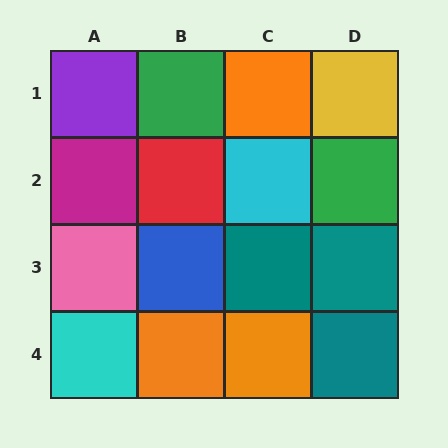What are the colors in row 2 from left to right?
Magenta, red, cyan, green.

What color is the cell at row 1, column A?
Purple.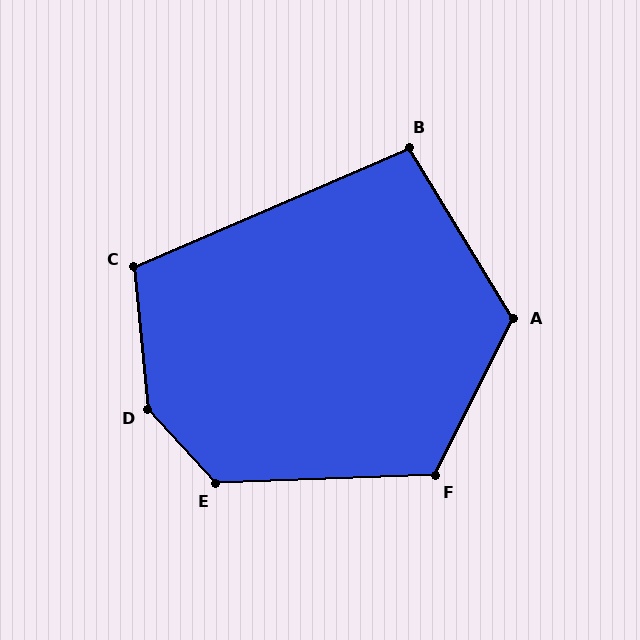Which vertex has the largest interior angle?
D, at approximately 143 degrees.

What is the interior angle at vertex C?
Approximately 108 degrees (obtuse).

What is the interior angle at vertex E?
Approximately 130 degrees (obtuse).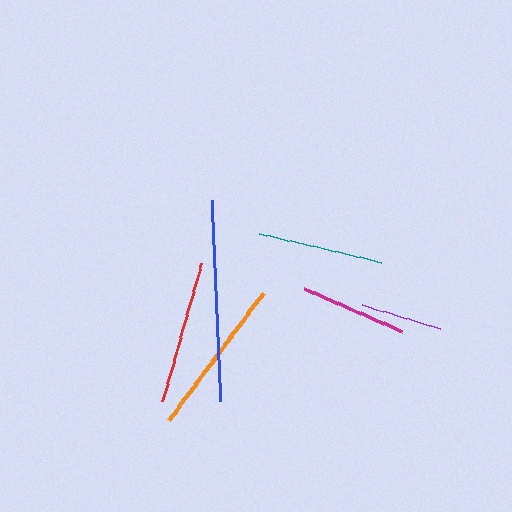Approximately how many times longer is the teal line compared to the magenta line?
The teal line is approximately 1.2 times the length of the magenta line.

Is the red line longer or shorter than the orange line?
The orange line is longer than the red line.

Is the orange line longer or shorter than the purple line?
The orange line is longer than the purple line.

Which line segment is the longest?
The blue line is the longest at approximately 201 pixels.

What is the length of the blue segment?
The blue segment is approximately 201 pixels long.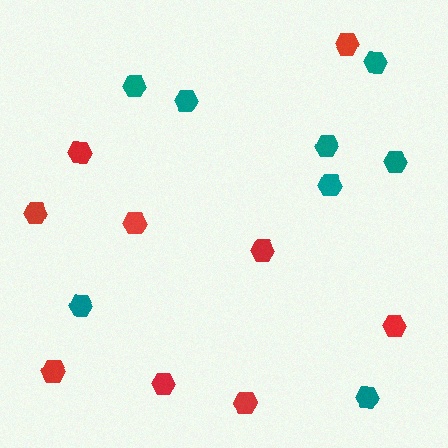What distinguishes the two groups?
There are 2 groups: one group of teal hexagons (8) and one group of red hexagons (9).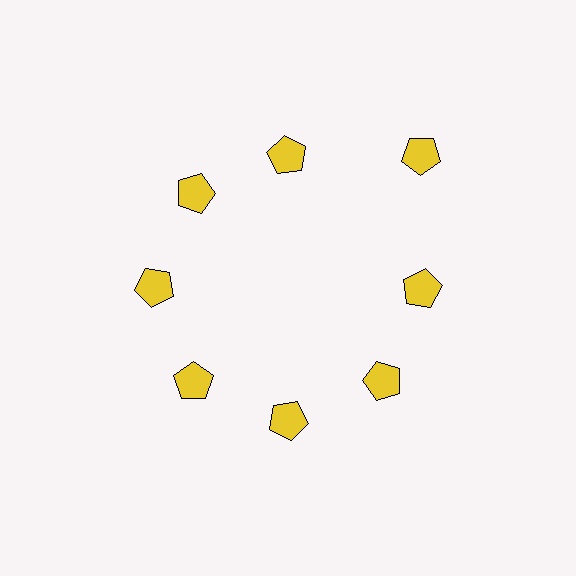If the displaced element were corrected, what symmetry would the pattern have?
It would have 8-fold rotational symmetry — the pattern would map onto itself every 45 degrees.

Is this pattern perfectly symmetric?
No. The 8 yellow pentagons are arranged in a ring, but one element near the 2 o'clock position is pushed outward from the center, breaking the 8-fold rotational symmetry.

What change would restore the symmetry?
The symmetry would be restored by moving it inward, back onto the ring so that all 8 pentagons sit at equal angles and equal distance from the center.